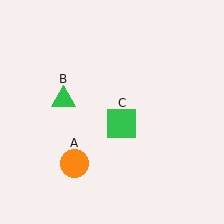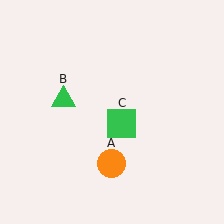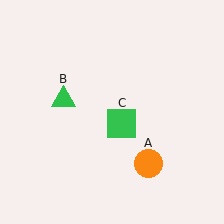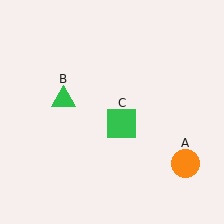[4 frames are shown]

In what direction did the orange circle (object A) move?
The orange circle (object A) moved right.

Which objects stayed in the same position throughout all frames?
Green triangle (object B) and green square (object C) remained stationary.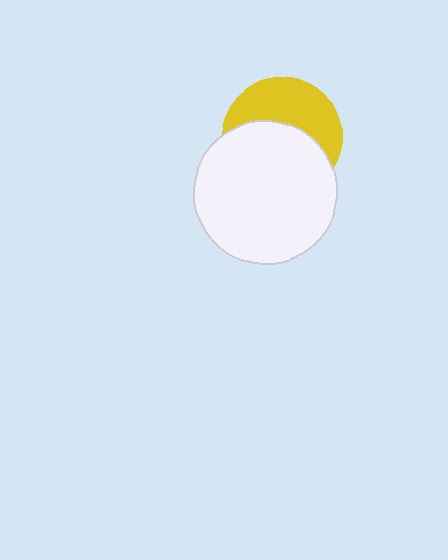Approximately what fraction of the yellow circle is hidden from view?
Roughly 56% of the yellow circle is hidden behind the white circle.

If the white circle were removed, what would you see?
You would see the complete yellow circle.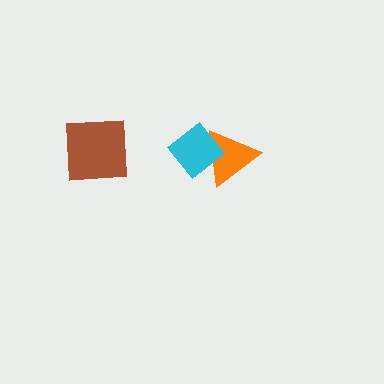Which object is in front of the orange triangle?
The cyan diamond is in front of the orange triangle.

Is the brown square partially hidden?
No, no other shape covers it.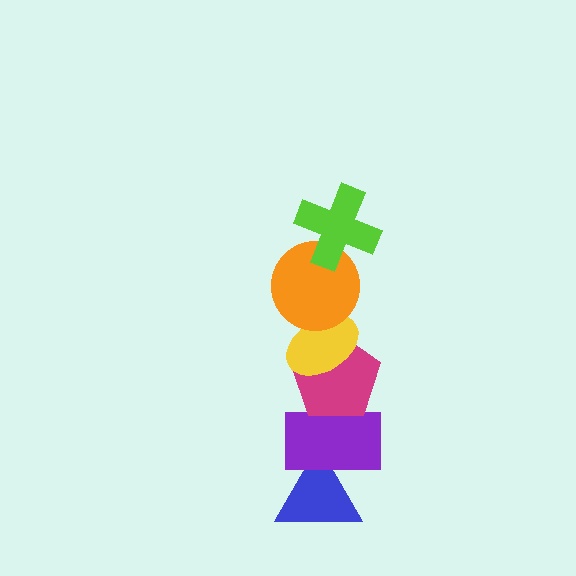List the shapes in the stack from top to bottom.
From top to bottom: the lime cross, the orange circle, the yellow ellipse, the magenta pentagon, the purple rectangle, the blue triangle.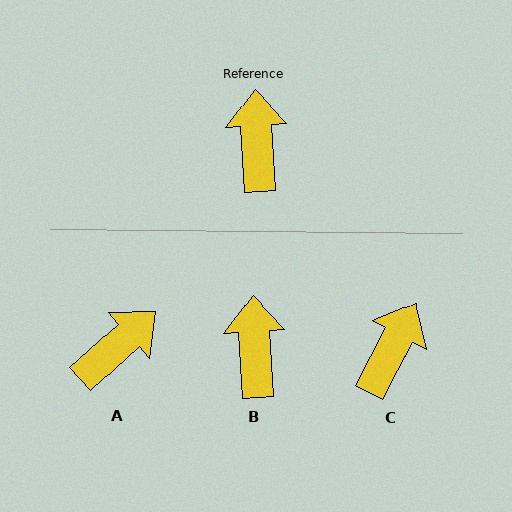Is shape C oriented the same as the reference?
No, it is off by about 31 degrees.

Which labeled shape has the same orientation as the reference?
B.